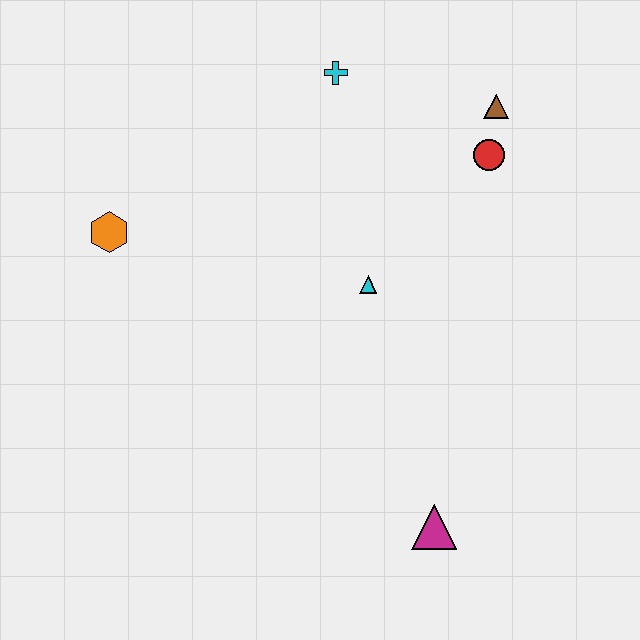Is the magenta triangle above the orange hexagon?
No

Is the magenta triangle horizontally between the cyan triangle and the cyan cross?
No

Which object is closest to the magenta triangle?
The cyan triangle is closest to the magenta triangle.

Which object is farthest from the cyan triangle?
The orange hexagon is farthest from the cyan triangle.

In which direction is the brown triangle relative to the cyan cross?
The brown triangle is to the right of the cyan cross.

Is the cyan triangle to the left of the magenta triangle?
Yes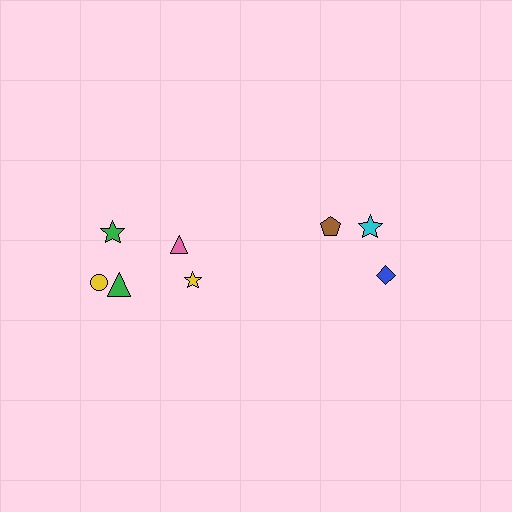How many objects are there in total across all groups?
There are 8 objects.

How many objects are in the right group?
There are 3 objects.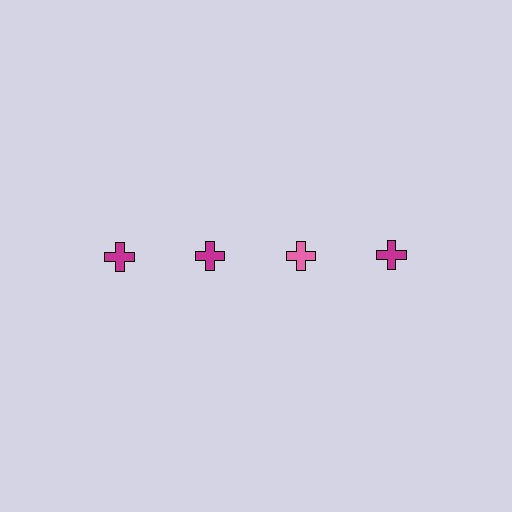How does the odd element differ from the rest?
It has a different color: pink instead of magenta.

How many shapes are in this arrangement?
There are 4 shapes arranged in a grid pattern.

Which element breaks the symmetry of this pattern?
The pink cross in the top row, center column breaks the symmetry. All other shapes are magenta crosses.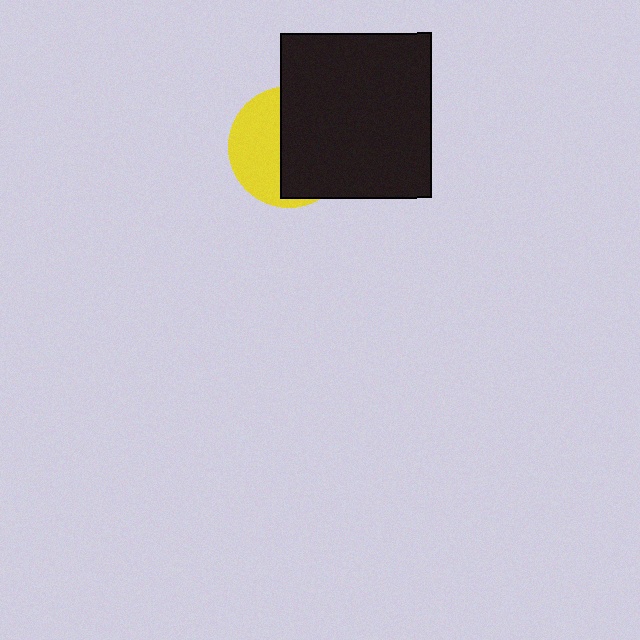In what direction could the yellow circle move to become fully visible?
The yellow circle could move left. That would shift it out from behind the black rectangle entirely.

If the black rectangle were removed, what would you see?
You would see the complete yellow circle.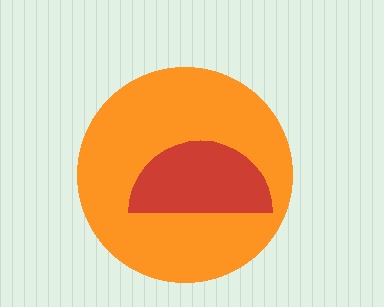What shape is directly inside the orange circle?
The red semicircle.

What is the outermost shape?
The orange circle.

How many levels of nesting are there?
2.